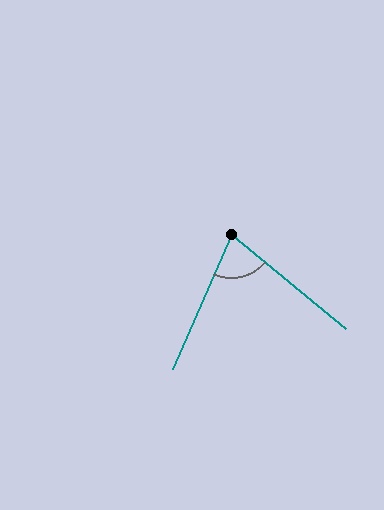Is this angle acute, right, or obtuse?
It is acute.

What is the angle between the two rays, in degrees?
Approximately 74 degrees.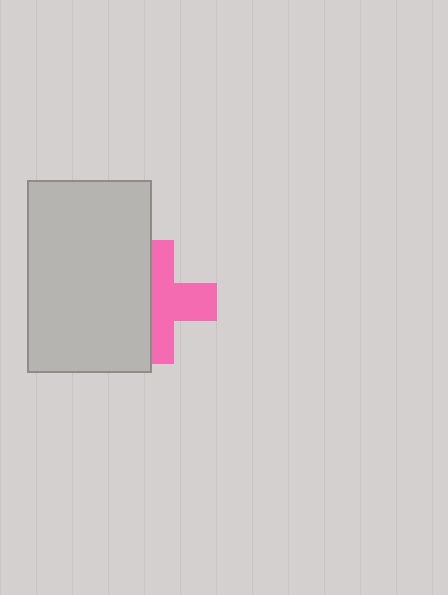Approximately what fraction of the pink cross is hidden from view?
Roughly 44% of the pink cross is hidden behind the light gray rectangle.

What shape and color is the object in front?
The object in front is a light gray rectangle.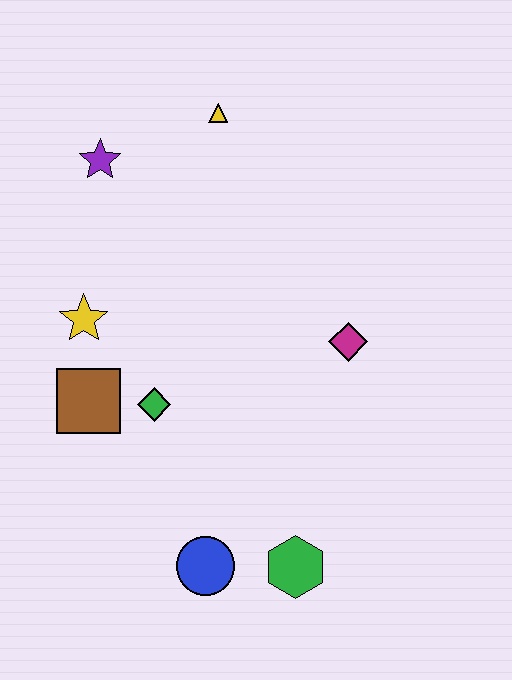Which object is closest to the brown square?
The green diamond is closest to the brown square.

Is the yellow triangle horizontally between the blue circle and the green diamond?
No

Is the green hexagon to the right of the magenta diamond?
No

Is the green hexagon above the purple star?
No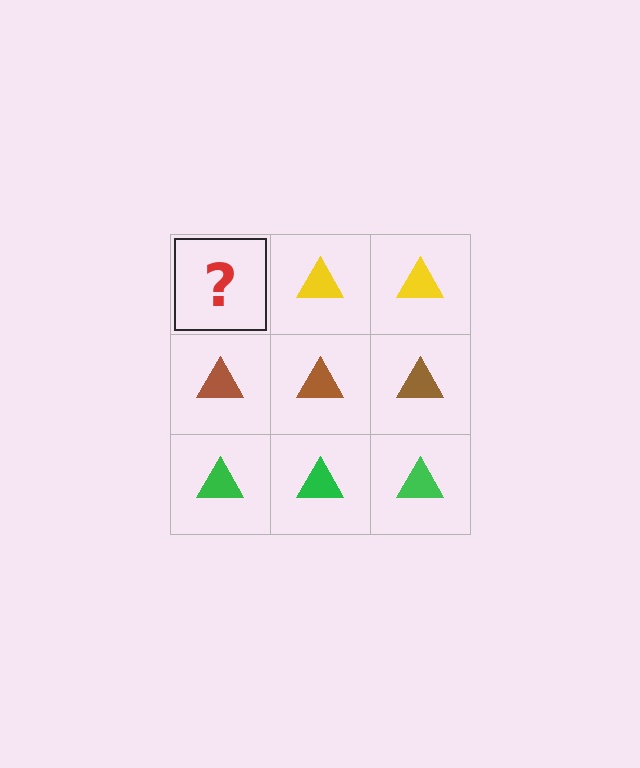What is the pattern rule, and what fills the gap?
The rule is that each row has a consistent color. The gap should be filled with a yellow triangle.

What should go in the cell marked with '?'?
The missing cell should contain a yellow triangle.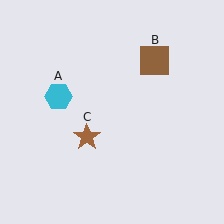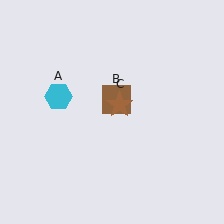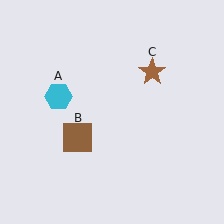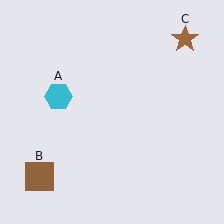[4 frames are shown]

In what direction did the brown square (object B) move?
The brown square (object B) moved down and to the left.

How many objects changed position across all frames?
2 objects changed position: brown square (object B), brown star (object C).